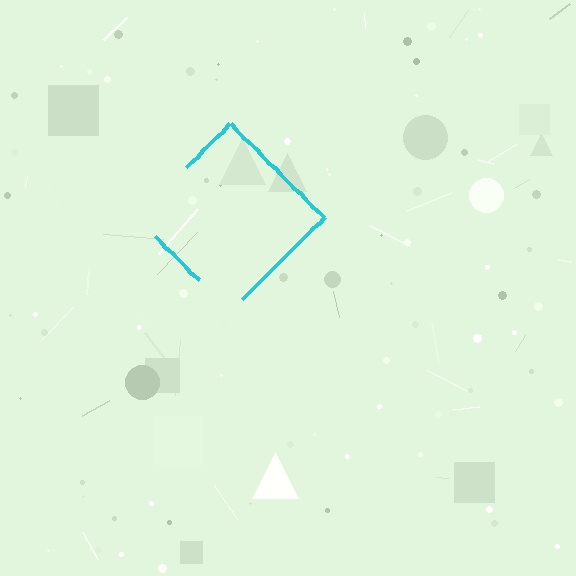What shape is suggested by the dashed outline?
The dashed outline suggests a diamond.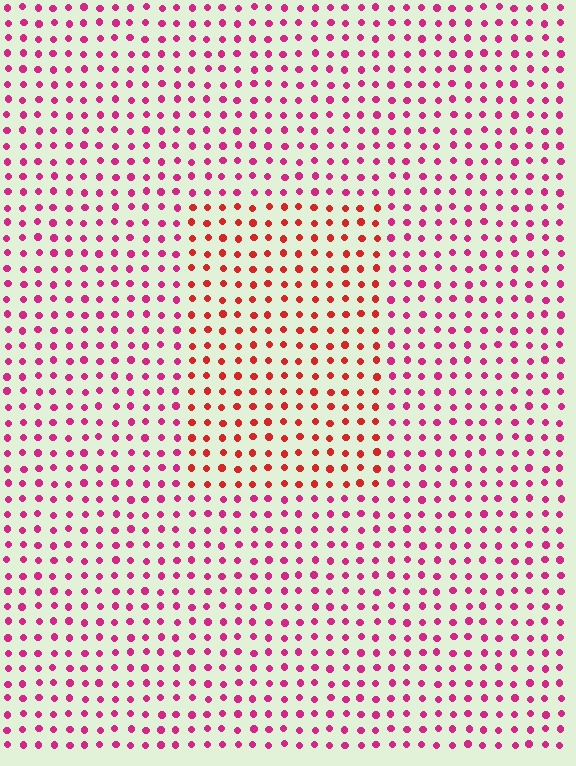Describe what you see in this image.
The image is filled with small magenta elements in a uniform arrangement. A rectangle-shaped region is visible where the elements are tinted to a slightly different hue, forming a subtle color boundary.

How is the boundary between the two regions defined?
The boundary is defined purely by a slight shift in hue (about 34 degrees). Spacing, size, and orientation are identical on both sides.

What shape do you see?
I see a rectangle.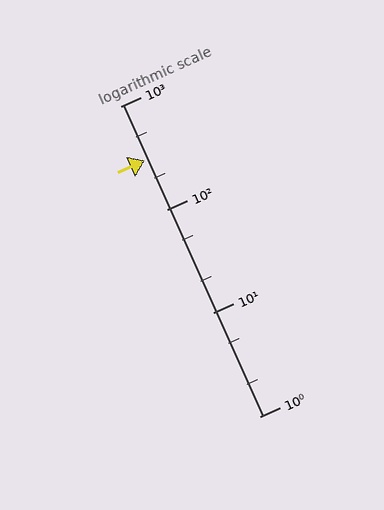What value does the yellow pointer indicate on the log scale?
The pointer indicates approximately 300.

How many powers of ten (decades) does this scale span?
The scale spans 3 decades, from 1 to 1000.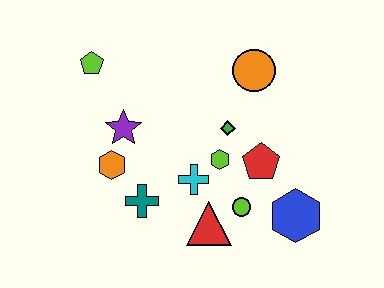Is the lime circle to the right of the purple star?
Yes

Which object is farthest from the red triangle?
The lime pentagon is farthest from the red triangle.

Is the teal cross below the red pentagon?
Yes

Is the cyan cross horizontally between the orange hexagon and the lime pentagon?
No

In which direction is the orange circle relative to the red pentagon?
The orange circle is above the red pentagon.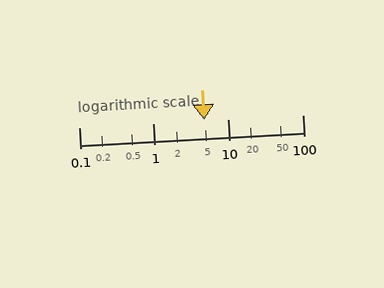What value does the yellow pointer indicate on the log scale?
The pointer indicates approximately 4.8.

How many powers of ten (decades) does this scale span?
The scale spans 3 decades, from 0.1 to 100.